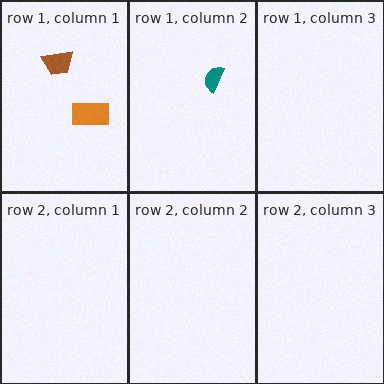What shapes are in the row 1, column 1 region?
The brown trapezoid, the orange rectangle.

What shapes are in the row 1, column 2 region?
The teal semicircle.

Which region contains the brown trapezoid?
The row 1, column 1 region.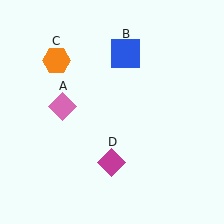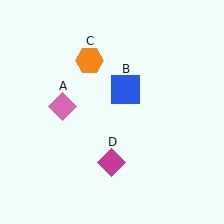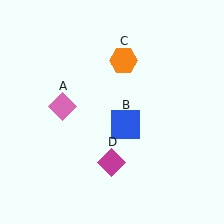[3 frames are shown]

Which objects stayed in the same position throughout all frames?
Pink diamond (object A) and magenta diamond (object D) remained stationary.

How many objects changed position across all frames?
2 objects changed position: blue square (object B), orange hexagon (object C).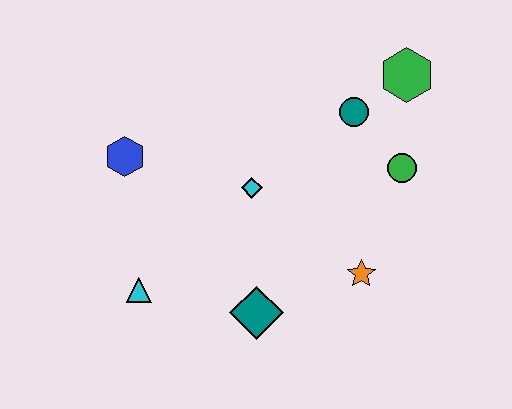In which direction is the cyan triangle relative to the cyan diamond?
The cyan triangle is to the left of the cyan diamond.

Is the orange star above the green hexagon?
No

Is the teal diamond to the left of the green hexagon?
Yes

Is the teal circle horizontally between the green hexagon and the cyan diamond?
Yes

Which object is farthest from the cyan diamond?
The green hexagon is farthest from the cyan diamond.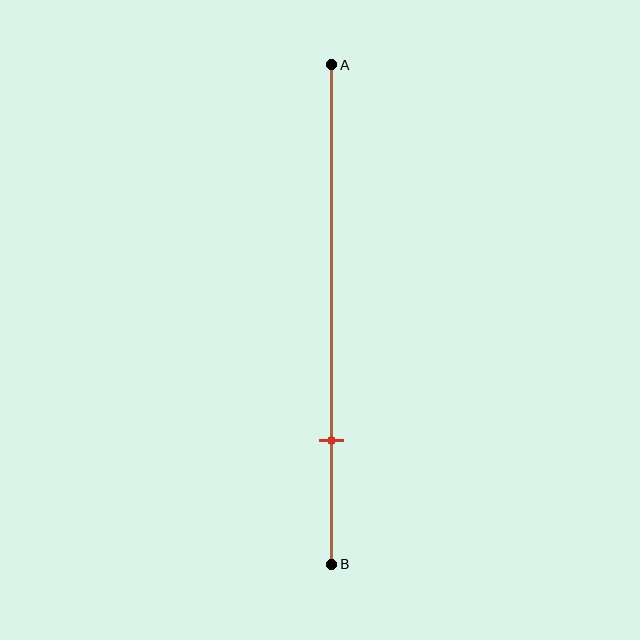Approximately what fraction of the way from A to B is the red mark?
The red mark is approximately 75% of the way from A to B.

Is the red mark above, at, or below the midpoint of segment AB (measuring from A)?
The red mark is below the midpoint of segment AB.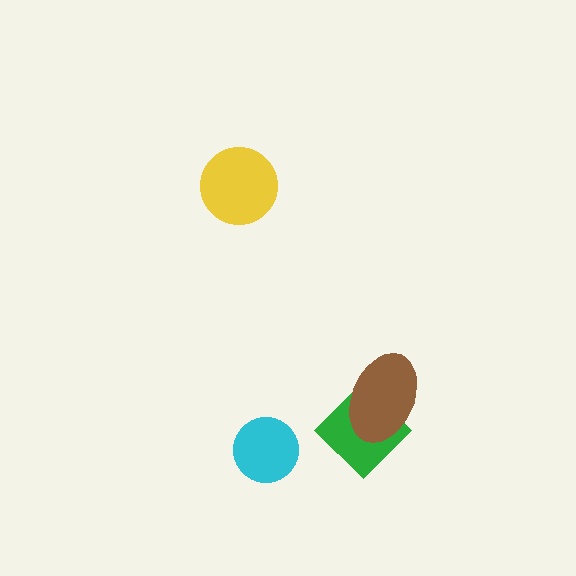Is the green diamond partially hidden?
Yes, it is partially covered by another shape.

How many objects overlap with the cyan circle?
0 objects overlap with the cyan circle.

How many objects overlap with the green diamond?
1 object overlaps with the green diamond.